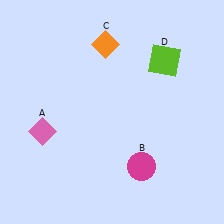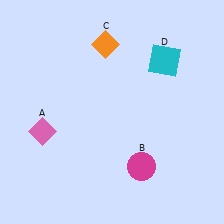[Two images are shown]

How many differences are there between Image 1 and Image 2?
There is 1 difference between the two images.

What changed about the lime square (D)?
In Image 1, D is lime. In Image 2, it changed to cyan.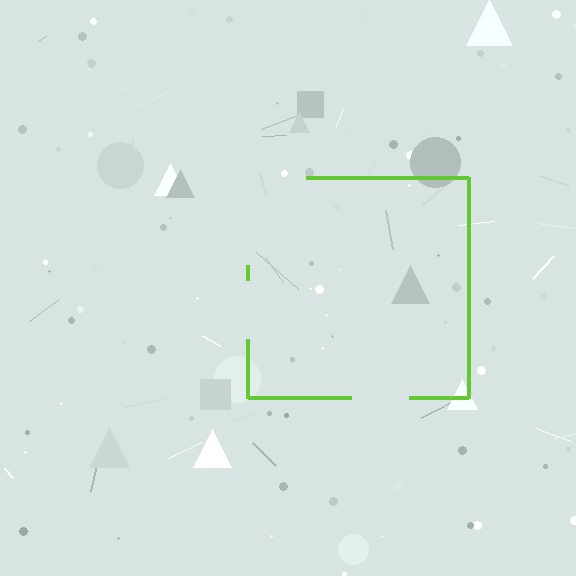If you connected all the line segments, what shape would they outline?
They would outline a square.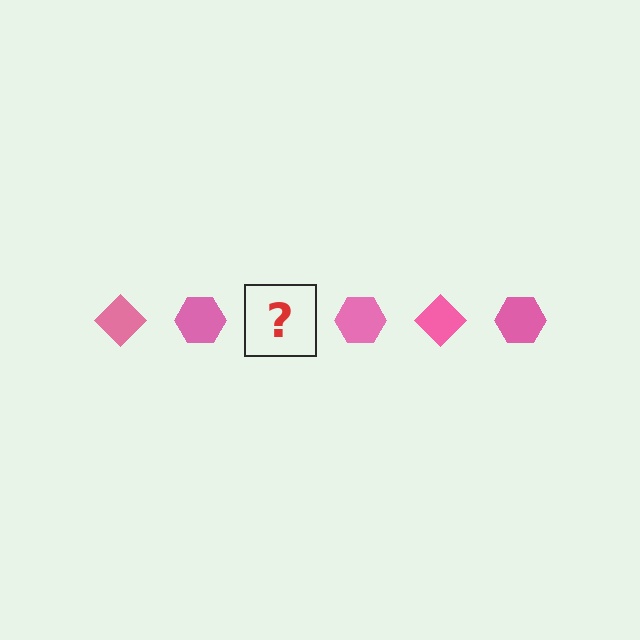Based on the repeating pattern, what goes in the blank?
The blank should be a pink diamond.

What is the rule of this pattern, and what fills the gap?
The rule is that the pattern cycles through diamond, hexagon shapes in pink. The gap should be filled with a pink diamond.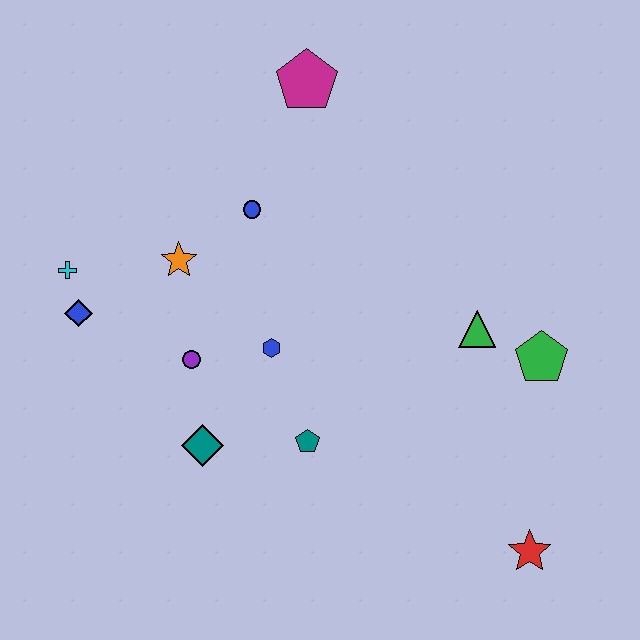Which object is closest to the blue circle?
The orange star is closest to the blue circle.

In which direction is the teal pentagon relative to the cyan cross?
The teal pentagon is to the right of the cyan cross.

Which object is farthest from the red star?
The cyan cross is farthest from the red star.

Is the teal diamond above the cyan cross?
No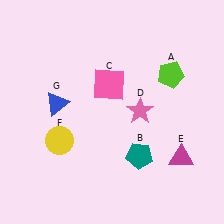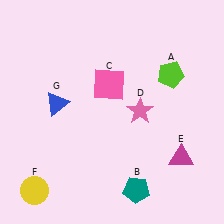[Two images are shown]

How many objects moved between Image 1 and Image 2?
2 objects moved between the two images.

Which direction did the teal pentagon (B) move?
The teal pentagon (B) moved down.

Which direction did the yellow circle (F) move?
The yellow circle (F) moved down.